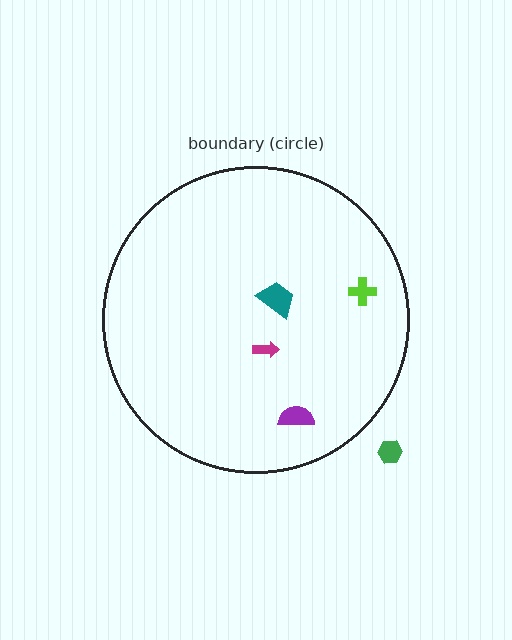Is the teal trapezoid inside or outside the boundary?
Inside.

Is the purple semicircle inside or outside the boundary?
Inside.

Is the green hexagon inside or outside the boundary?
Outside.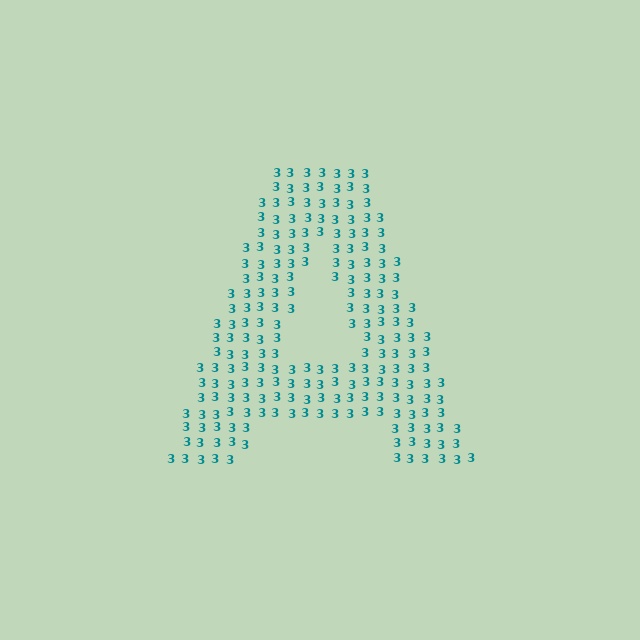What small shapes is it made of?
It is made of small digit 3's.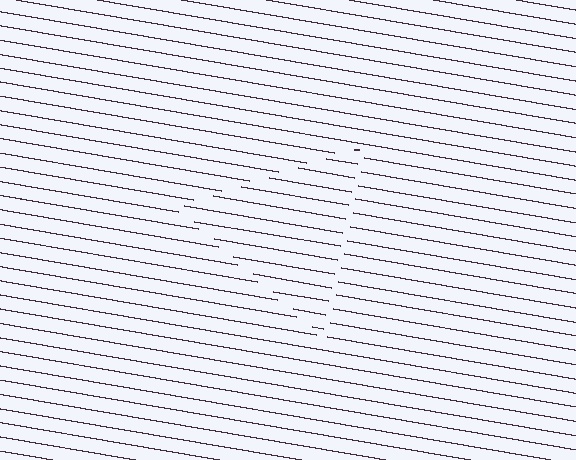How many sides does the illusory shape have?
3 sides — the line-ends trace a triangle.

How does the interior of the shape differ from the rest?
The interior of the shape contains the same grating, shifted by half a period — the contour is defined by the phase discontinuity where line-ends from the inner and outer gratings abut.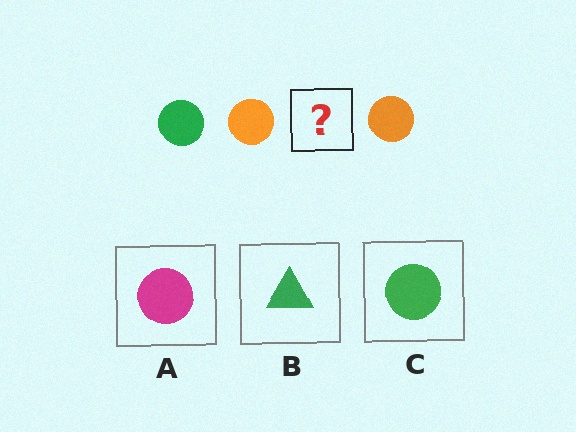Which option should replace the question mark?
Option C.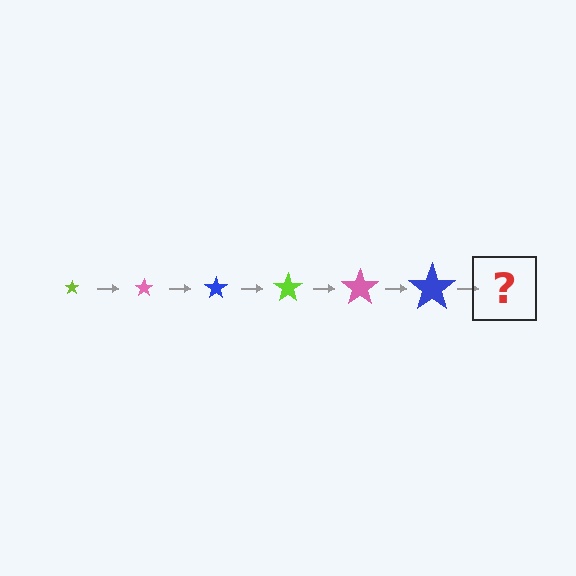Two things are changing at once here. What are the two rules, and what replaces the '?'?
The two rules are that the star grows larger each step and the color cycles through lime, pink, and blue. The '?' should be a lime star, larger than the previous one.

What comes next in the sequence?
The next element should be a lime star, larger than the previous one.